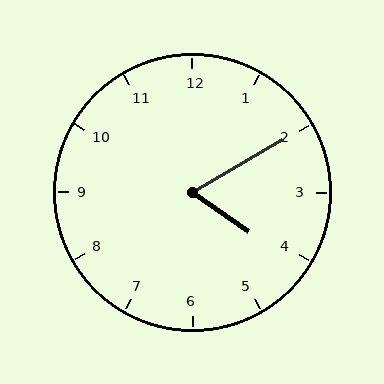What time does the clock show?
4:10.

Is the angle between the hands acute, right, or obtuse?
It is acute.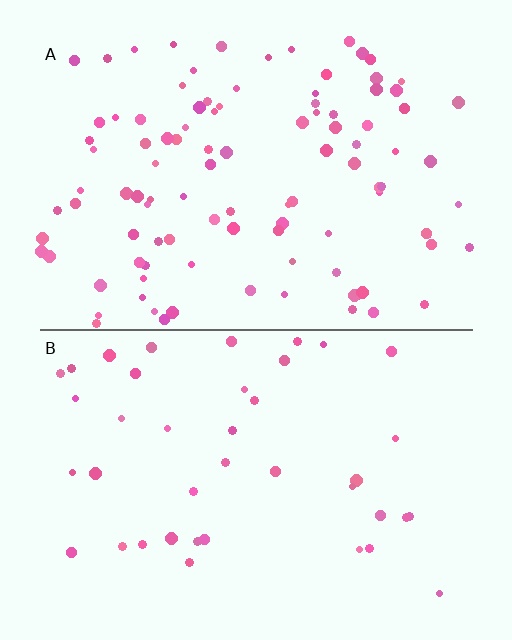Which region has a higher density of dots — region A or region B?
A (the top).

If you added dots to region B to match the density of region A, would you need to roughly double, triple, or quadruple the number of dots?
Approximately triple.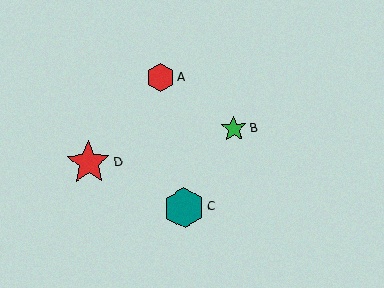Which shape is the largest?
The red star (labeled D) is the largest.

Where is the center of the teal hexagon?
The center of the teal hexagon is at (184, 208).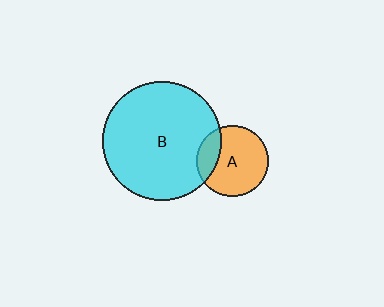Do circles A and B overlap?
Yes.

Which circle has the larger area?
Circle B (cyan).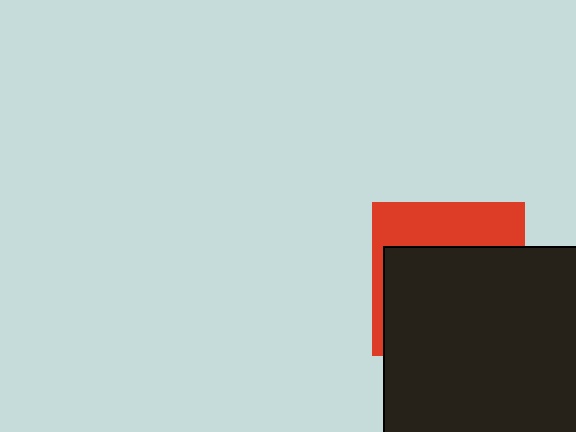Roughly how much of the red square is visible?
A small part of it is visible (roughly 34%).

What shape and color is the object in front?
The object in front is a black square.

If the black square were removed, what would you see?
You would see the complete red square.